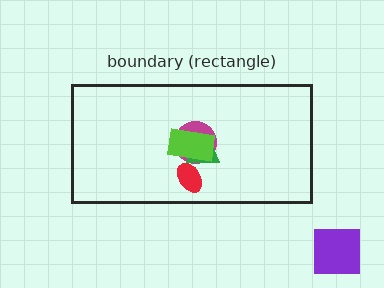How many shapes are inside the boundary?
4 inside, 1 outside.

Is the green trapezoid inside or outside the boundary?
Inside.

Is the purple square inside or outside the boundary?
Outside.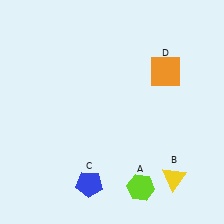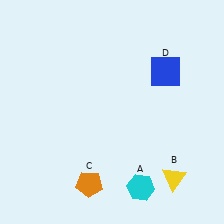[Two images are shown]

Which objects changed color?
A changed from lime to cyan. C changed from blue to orange. D changed from orange to blue.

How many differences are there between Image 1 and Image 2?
There are 3 differences between the two images.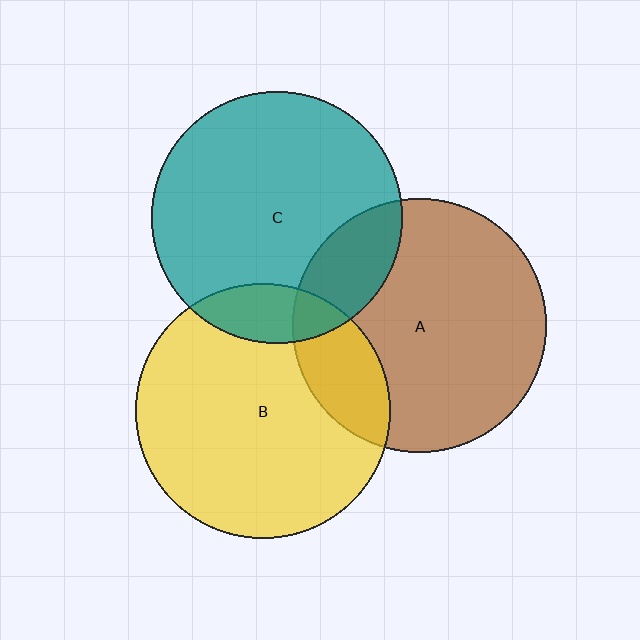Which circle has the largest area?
Circle B (yellow).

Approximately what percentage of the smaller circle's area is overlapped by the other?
Approximately 20%.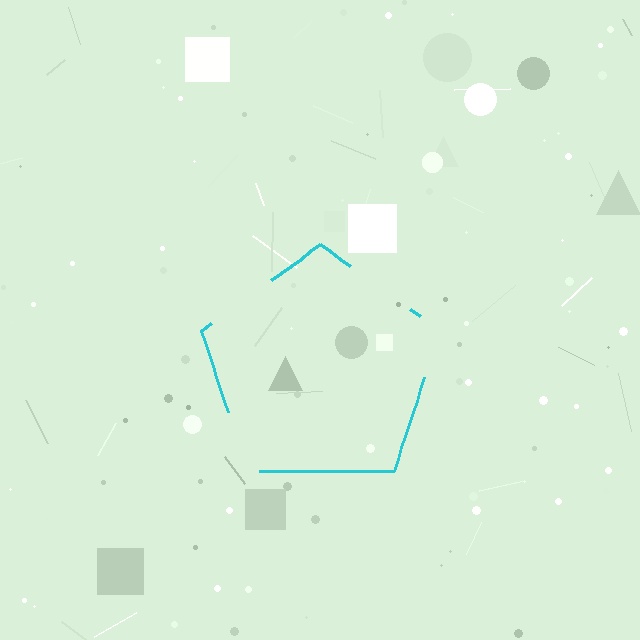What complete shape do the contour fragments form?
The contour fragments form a pentagon.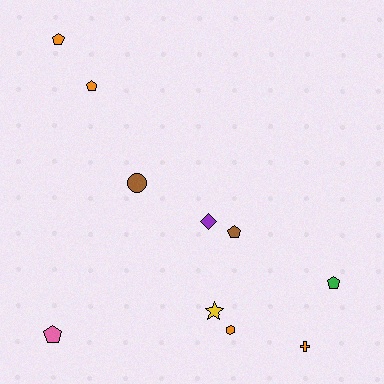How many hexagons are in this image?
There is 1 hexagon.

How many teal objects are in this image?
There are no teal objects.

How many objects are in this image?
There are 10 objects.